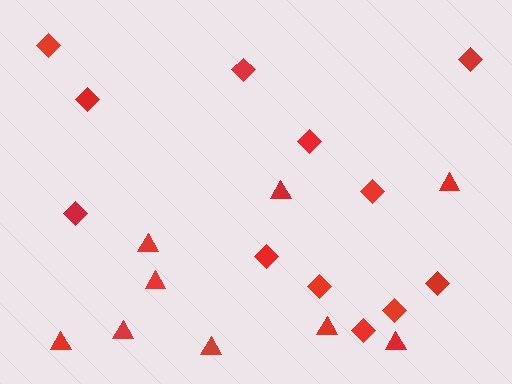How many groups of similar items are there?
There are 2 groups: one group of diamonds (12) and one group of triangles (9).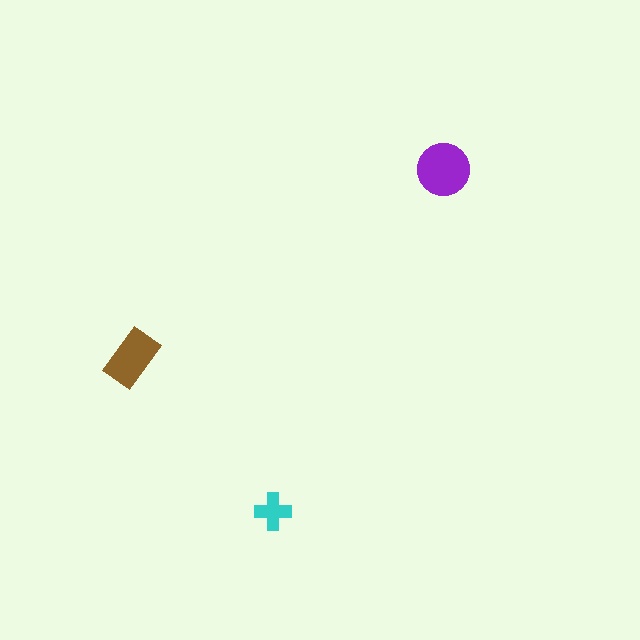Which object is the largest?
The purple circle.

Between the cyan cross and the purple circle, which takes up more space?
The purple circle.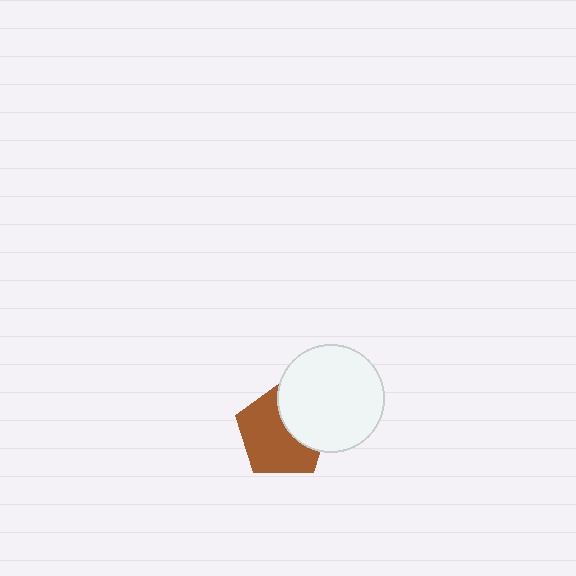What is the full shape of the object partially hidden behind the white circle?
The partially hidden object is a brown pentagon.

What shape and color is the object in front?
The object in front is a white circle.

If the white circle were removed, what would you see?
You would see the complete brown pentagon.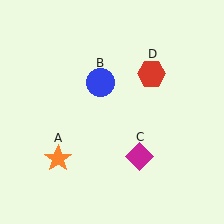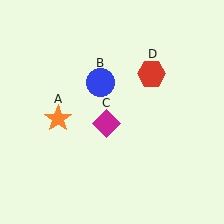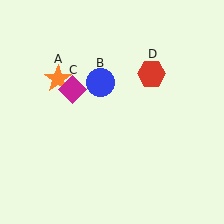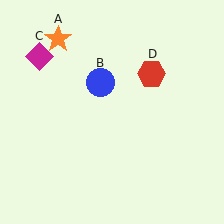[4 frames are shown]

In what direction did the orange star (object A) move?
The orange star (object A) moved up.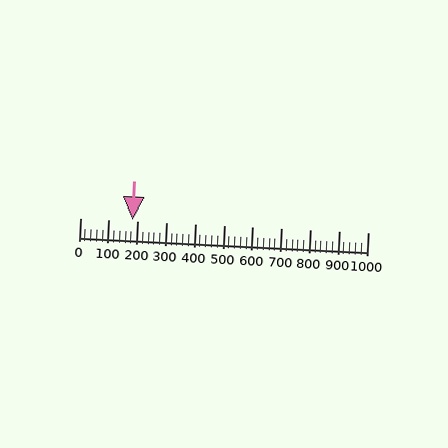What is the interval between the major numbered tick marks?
The major tick marks are spaced 100 units apart.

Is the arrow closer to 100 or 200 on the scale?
The arrow is closer to 200.